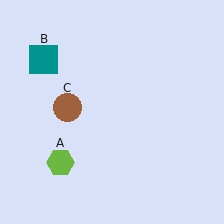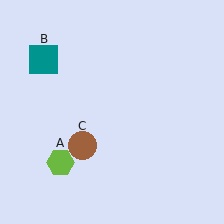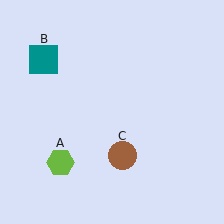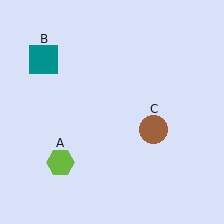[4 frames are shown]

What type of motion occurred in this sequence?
The brown circle (object C) rotated counterclockwise around the center of the scene.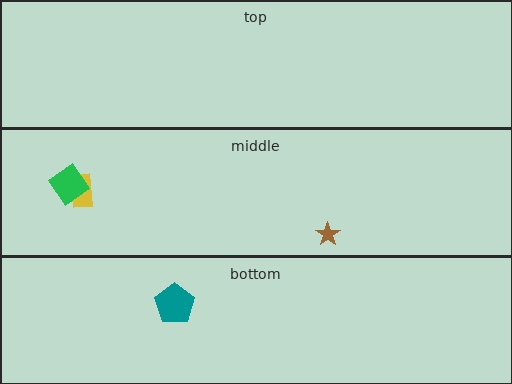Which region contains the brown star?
The middle region.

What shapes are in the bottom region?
The teal pentagon.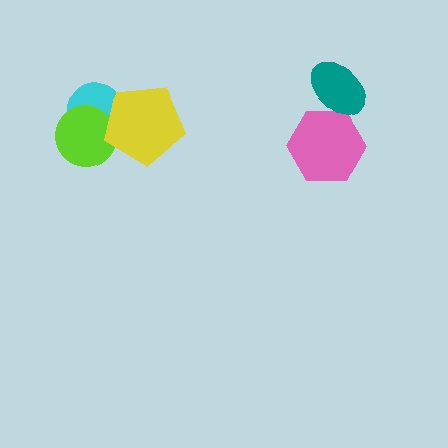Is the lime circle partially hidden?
Yes, it is partially covered by another shape.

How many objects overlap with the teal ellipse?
1 object overlaps with the teal ellipse.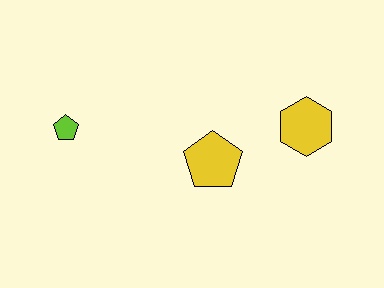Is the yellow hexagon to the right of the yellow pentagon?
Yes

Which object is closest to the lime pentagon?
The yellow pentagon is closest to the lime pentagon.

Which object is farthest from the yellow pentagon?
The lime pentagon is farthest from the yellow pentagon.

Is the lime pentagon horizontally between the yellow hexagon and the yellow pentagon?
No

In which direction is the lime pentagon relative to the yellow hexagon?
The lime pentagon is to the left of the yellow hexagon.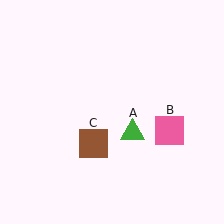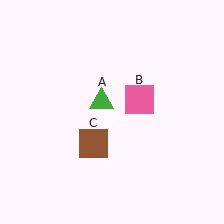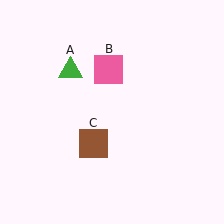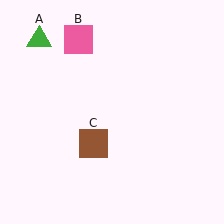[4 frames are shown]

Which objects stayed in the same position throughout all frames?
Brown square (object C) remained stationary.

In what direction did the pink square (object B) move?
The pink square (object B) moved up and to the left.